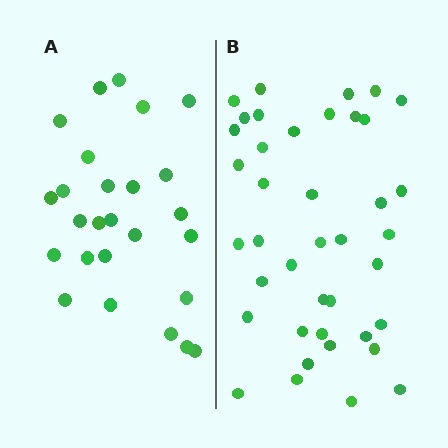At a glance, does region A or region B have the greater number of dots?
Region B (the right region) has more dots.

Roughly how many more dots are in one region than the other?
Region B has approximately 15 more dots than region A.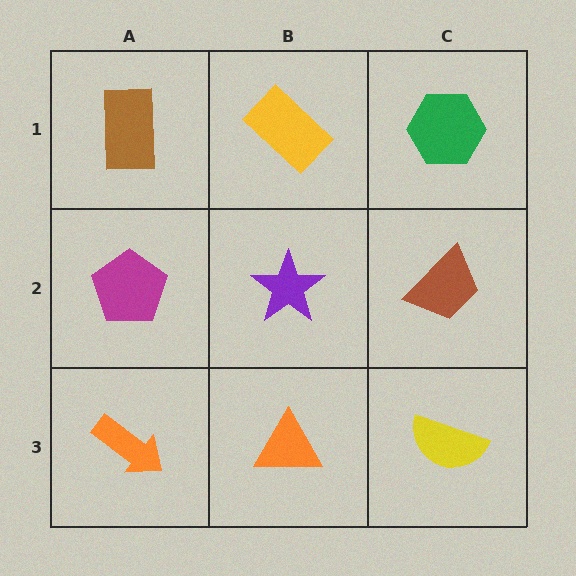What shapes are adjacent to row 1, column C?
A brown trapezoid (row 2, column C), a yellow rectangle (row 1, column B).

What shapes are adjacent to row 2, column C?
A green hexagon (row 1, column C), a yellow semicircle (row 3, column C), a purple star (row 2, column B).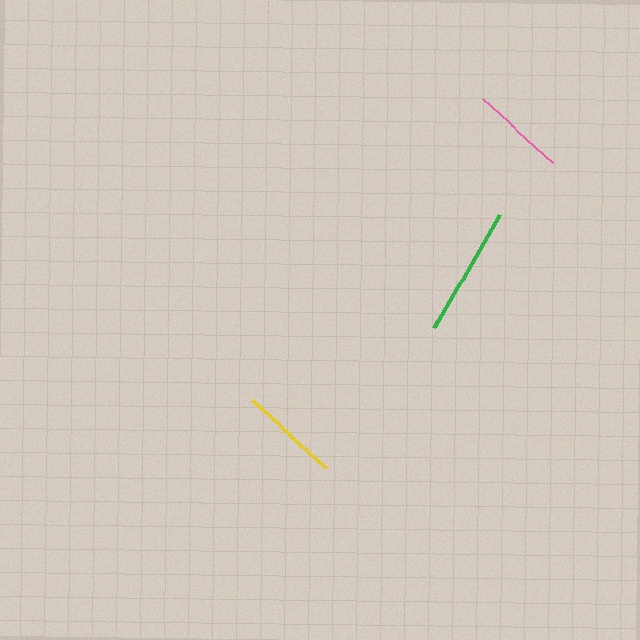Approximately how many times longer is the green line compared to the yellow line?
The green line is approximately 1.3 times the length of the yellow line.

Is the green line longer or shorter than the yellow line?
The green line is longer than the yellow line.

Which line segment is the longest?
The green line is the longest at approximately 132 pixels.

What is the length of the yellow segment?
The yellow segment is approximately 101 pixels long.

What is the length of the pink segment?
The pink segment is approximately 96 pixels long.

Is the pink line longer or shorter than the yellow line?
The yellow line is longer than the pink line.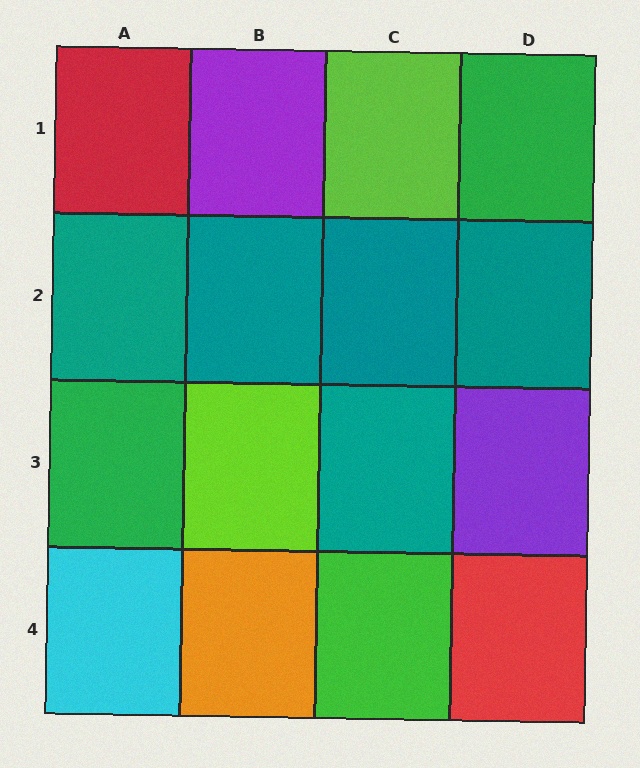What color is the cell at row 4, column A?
Cyan.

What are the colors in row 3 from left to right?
Green, lime, teal, purple.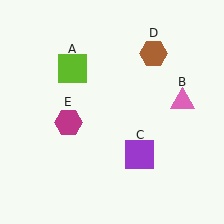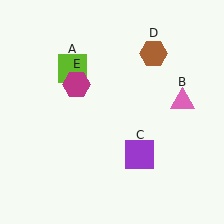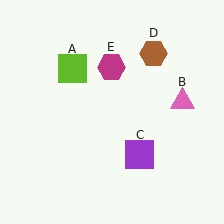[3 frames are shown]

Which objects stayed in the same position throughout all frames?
Lime square (object A) and pink triangle (object B) and purple square (object C) and brown hexagon (object D) remained stationary.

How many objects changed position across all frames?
1 object changed position: magenta hexagon (object E).